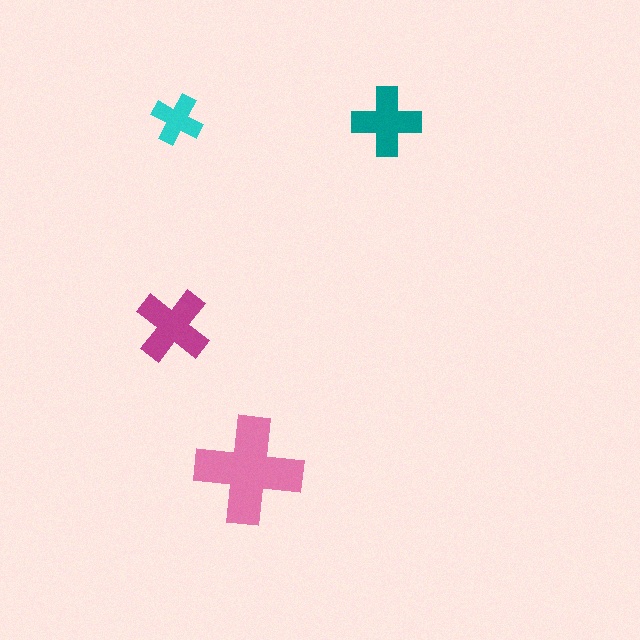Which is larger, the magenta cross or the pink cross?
The pink one.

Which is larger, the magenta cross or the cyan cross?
The magenta one.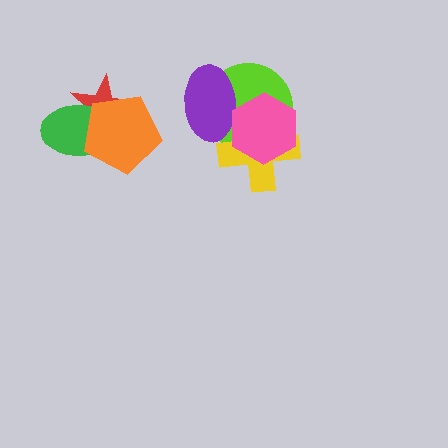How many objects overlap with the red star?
2 objects overlap with the red star.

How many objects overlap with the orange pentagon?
2 objects overlap with the orange pentagon.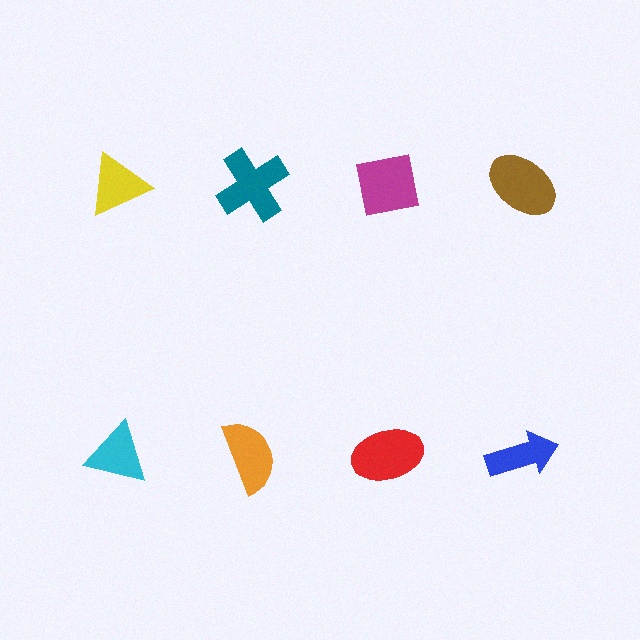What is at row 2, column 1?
A cyan triangle.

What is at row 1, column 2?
A teal cross.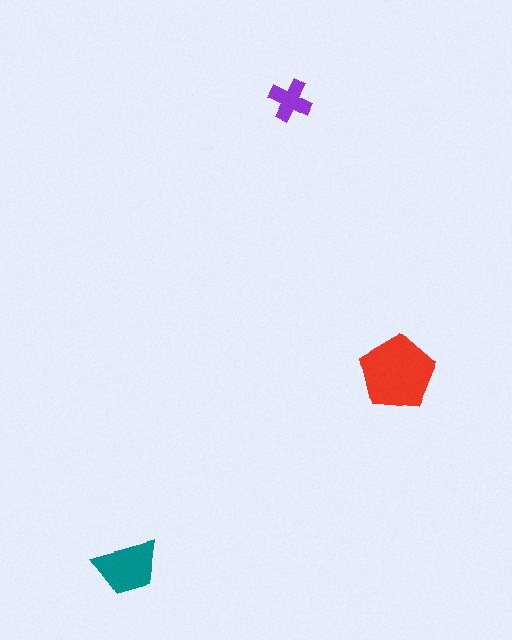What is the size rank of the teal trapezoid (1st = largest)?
2nd.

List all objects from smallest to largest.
The purple cross, the teal trapezoid, the red pentagon.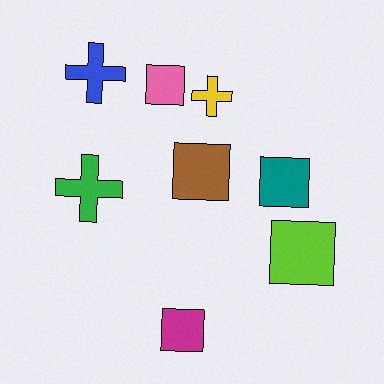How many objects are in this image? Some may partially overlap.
There are 8 objects.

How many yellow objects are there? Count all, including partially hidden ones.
There is 1 yellow object.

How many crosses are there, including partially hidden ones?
There are 3 crosses.